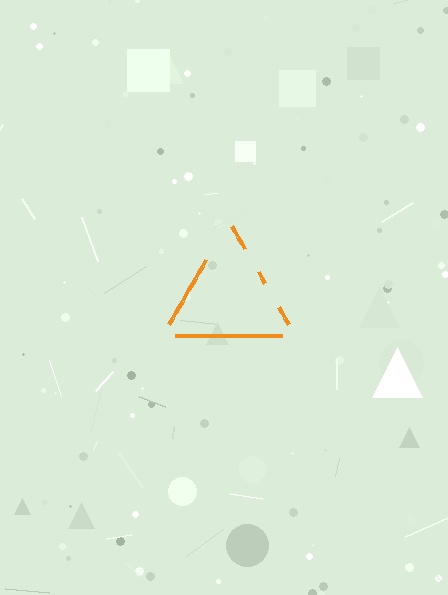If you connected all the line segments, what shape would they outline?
They would outline a triangle.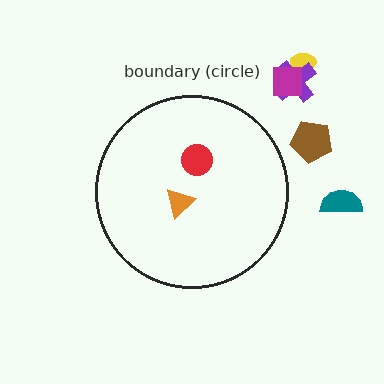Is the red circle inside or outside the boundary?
Inside.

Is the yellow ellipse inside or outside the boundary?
Outside.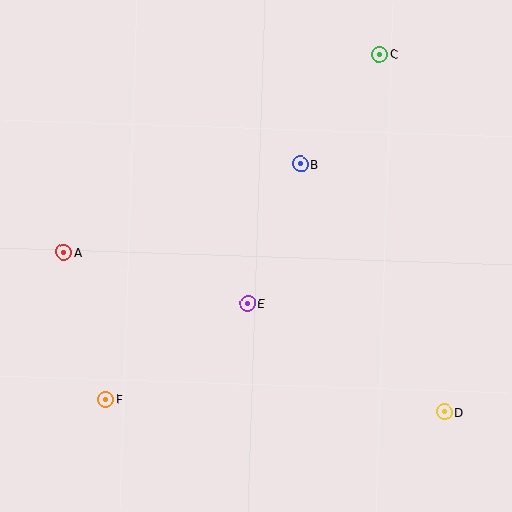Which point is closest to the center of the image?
Point E at (248, 304) is closest to the center.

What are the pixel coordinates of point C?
Point C is at (380, 54).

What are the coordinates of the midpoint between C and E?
The midpoint between C and E is at (314, 179).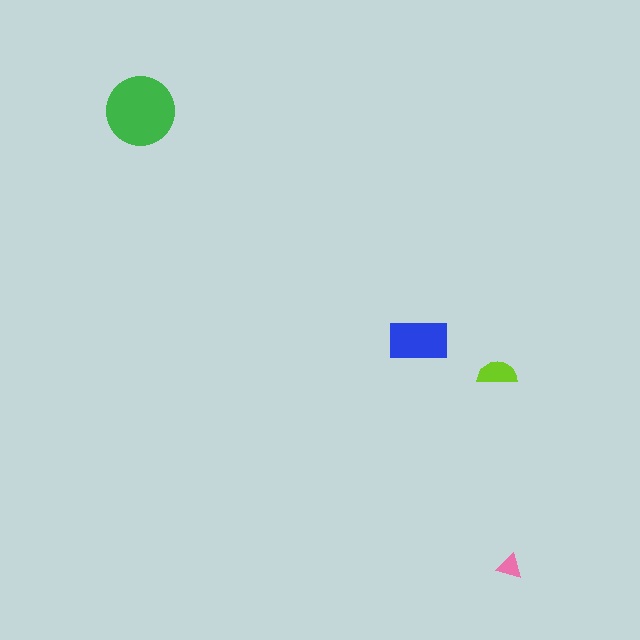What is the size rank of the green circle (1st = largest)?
1st.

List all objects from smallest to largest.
The pink triangle, the lime semicircle, the blue rectangle, the green circle.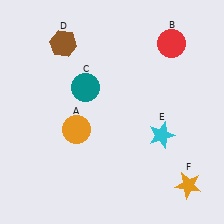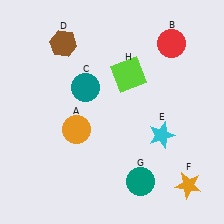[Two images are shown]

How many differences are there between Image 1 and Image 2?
There are 2 differences between the two images.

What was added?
A teal circle (G), a lime square (H) were added in Image 2.